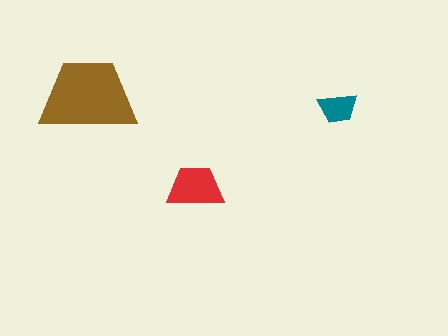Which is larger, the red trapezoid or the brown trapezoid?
The brown one.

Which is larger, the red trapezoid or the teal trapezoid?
The red one.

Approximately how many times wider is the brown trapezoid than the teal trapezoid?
About 2.5 times wider.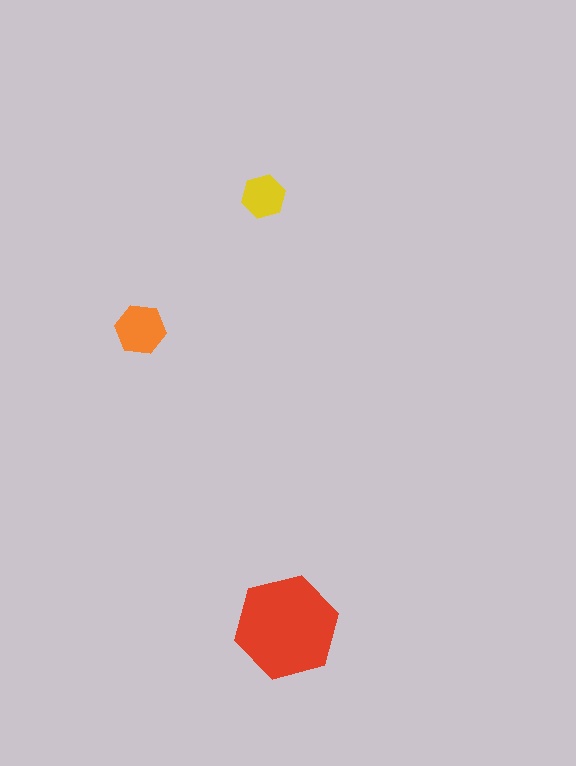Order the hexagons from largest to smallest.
the red one, the orange one, the yellow one.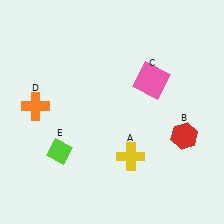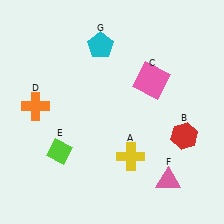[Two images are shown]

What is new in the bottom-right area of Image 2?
A pink triangle (F) was added in the bottom-right area of Image 2.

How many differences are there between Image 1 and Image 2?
There are 2 differences between the two images.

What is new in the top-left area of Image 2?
A cyan pentagon (G) was added in the top-left area of Image 2.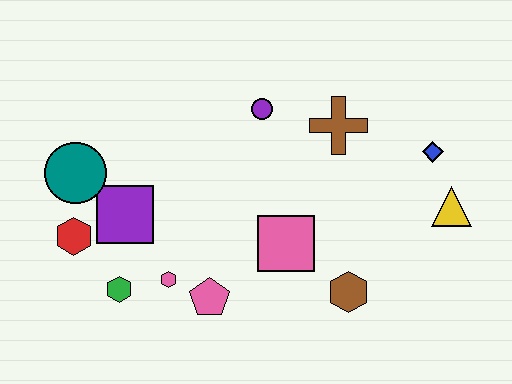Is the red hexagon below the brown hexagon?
No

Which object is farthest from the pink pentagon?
The blue diamond is farthest from the pink pentagon.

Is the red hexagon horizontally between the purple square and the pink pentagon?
No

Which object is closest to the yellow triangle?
The blue diamond is closest to the yellow triangle.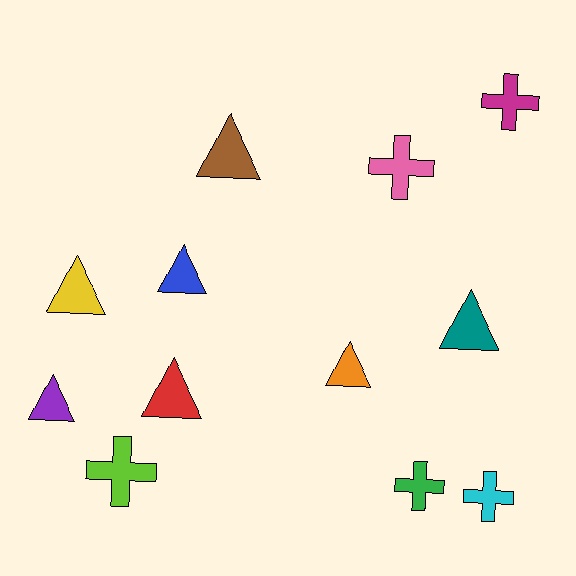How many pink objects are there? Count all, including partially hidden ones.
There is 1 pink object.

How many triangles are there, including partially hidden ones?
There are 7 triangles.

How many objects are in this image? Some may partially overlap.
There are 12 objects.